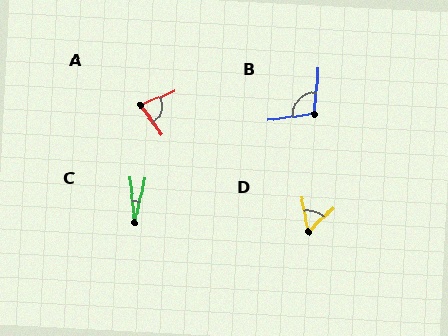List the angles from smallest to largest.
C (19°), D (58°), A (77°), B (103°).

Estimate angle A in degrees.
Approximately 77 degrees.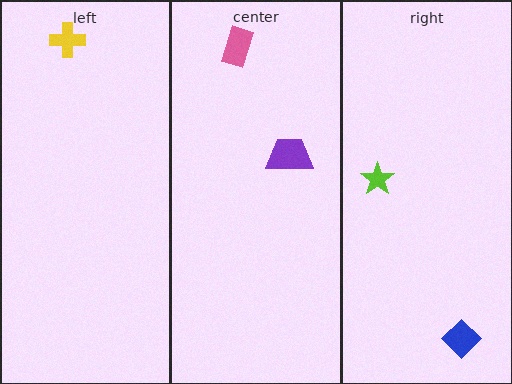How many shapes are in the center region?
2.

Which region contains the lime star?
The right region.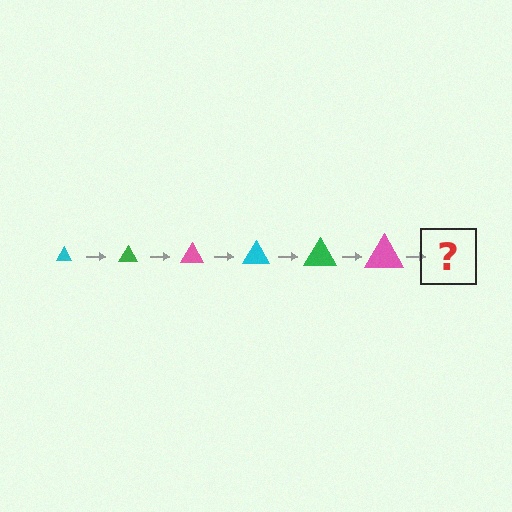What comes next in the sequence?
The next element should be a cyan triangle, larger than the previous one.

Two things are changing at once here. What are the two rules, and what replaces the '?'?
The two rules are that the triangle grows larger each step and the color cycles through cyan, green, and pink. The '?' should be a cyan triangle, larger than the previous one.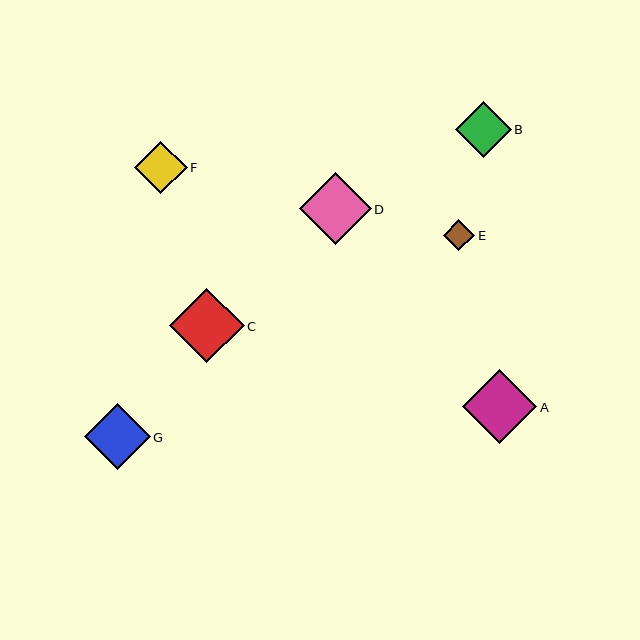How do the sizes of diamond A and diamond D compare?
Diamond A and diamond D are approximately the same size.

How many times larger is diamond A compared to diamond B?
Diamond A is approximately 1.3 times the size of diamond B.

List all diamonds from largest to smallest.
From largest to smallest: C, A, D, G, B, F, E.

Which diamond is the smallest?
Diamond E is the smallest with a size of approximately 31 pixels.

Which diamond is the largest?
Diamond C is the largest with a size of approximately 74 pixels.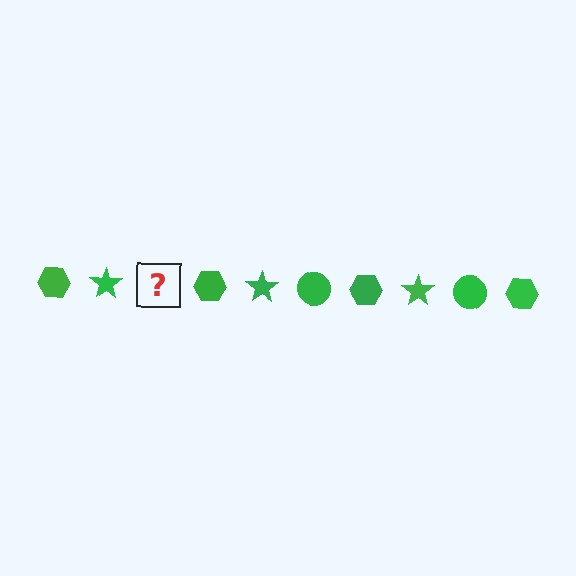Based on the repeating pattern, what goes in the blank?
The blank should be a green circle.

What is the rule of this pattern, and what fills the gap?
The rule is that the pattern cycles through hexagon, star, circle shapes in green. The gap should be filled with a green circle.